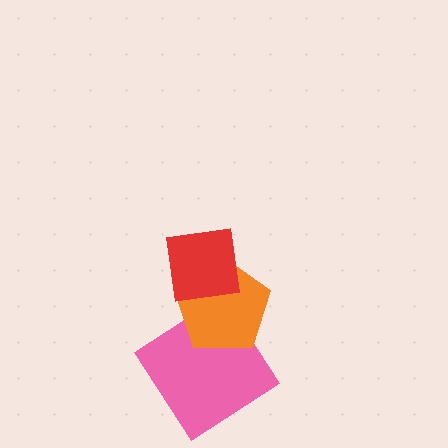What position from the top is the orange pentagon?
The orange pentagon is 2nd from the top.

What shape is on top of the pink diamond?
The orange pentagon is on top of the pink diamond.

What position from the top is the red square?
The red square is 1st from the top.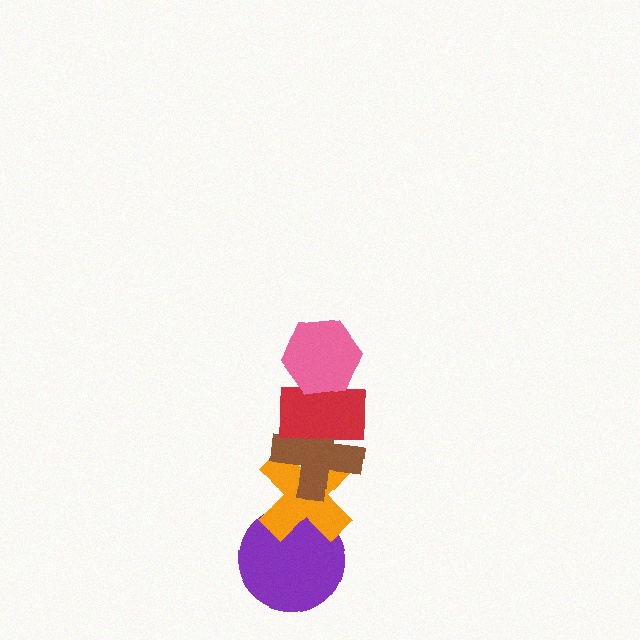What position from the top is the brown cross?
The brown cross is 3rd from the top.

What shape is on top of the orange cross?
The brown cross is on top of the orange cross.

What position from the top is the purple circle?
The purple circle is 5th from the top.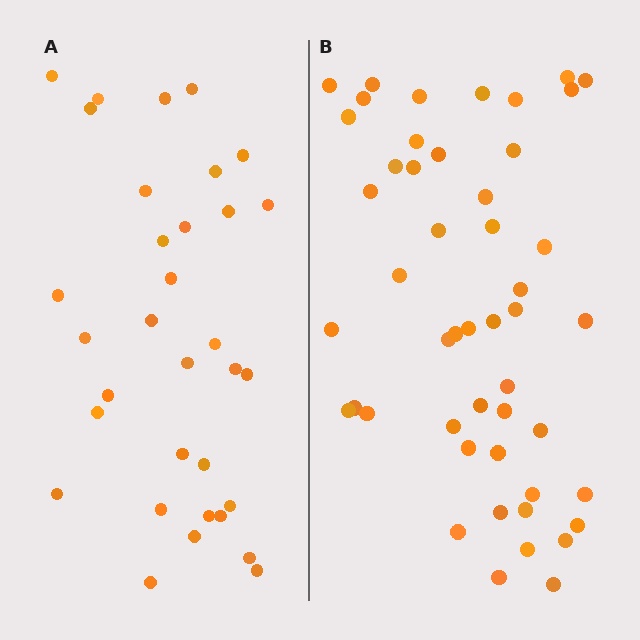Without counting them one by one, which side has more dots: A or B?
Region B (the right region) has more dots.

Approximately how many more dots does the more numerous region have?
Region B has approximately 15 more dots than region A.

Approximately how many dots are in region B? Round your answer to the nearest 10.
About 50 dots. (The exact count is 49, which rounds to 50.)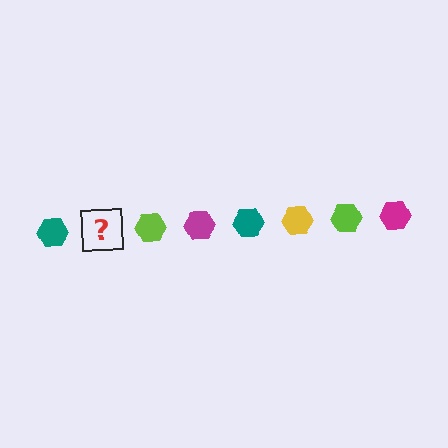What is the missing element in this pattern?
The missing element is a yellow hexagon.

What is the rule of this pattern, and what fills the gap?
The rule is that the pattern cycles through teal, yellow, lime, magenta hexagons. The gap should be filled with a yellow hexagon.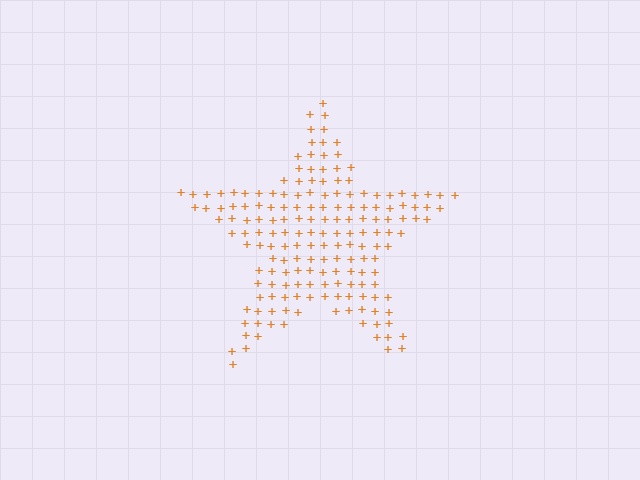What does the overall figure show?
The overall figure shows a star.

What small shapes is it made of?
It is made of small plus signs.